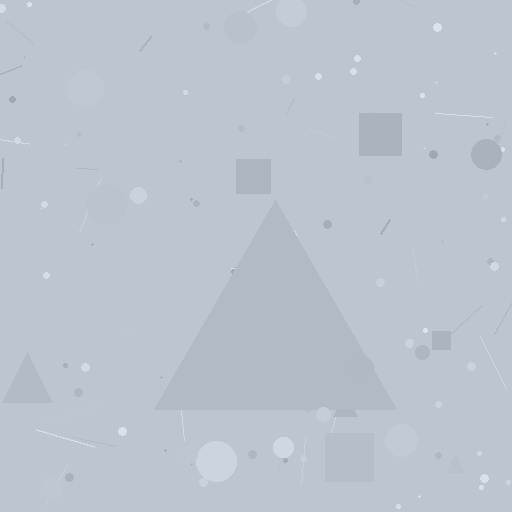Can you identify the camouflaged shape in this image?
The camouflaged shape is a triangle.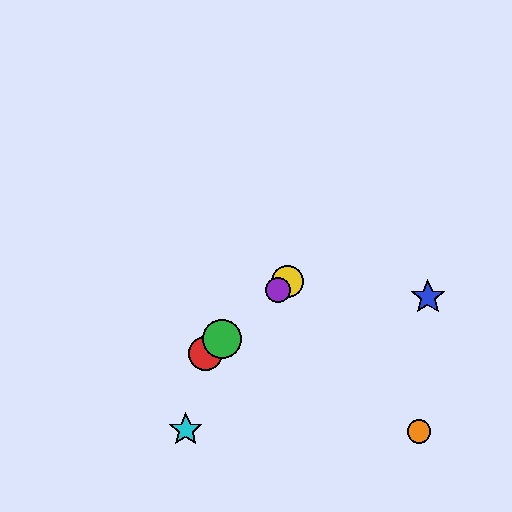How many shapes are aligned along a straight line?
4 shapes (the red circle, the green circle, the yellow circle, the purple circle) are aligned along a straight line.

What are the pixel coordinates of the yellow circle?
The yellow circle is at (287, 282).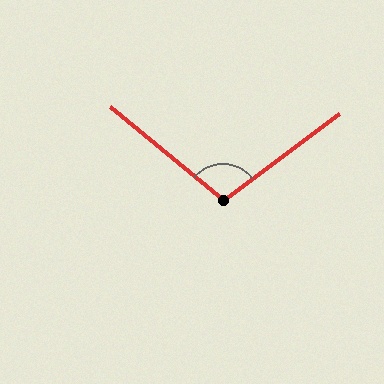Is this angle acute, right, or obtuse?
It is obtuse.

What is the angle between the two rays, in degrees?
Approximately 103 degrees.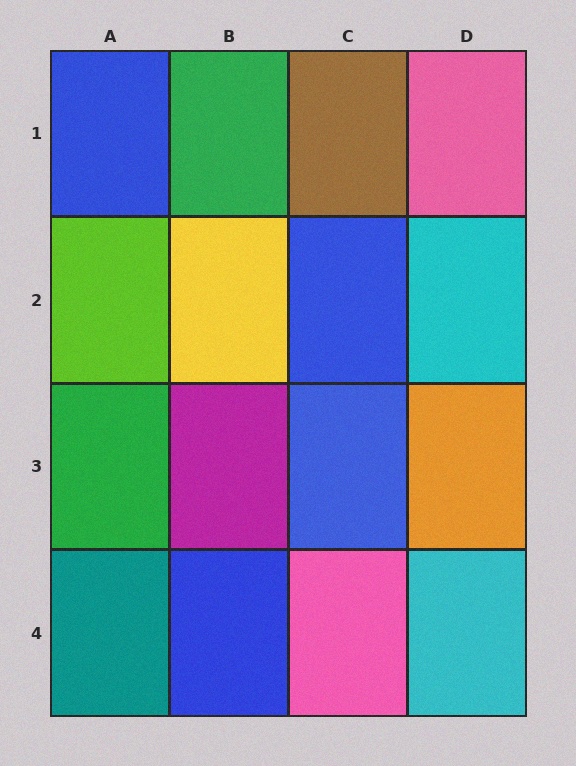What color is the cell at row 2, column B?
Yellow.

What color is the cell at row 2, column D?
Cyan.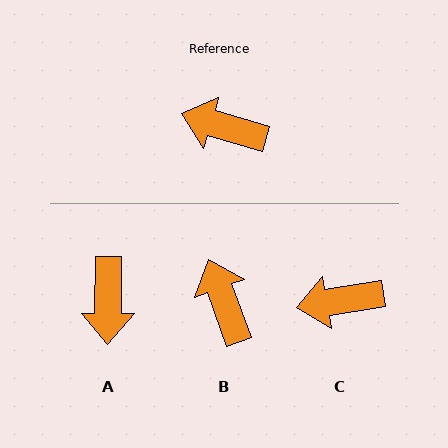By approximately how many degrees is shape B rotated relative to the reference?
Approximately 53 degrees clockwise.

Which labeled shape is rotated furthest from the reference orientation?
A, about 106 degrees away.